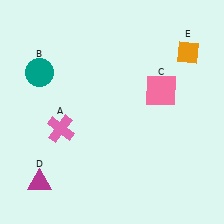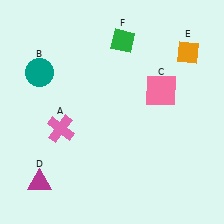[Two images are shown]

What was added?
A green diamond (F) was added in Image 2.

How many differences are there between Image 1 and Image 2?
There is 1 difference between the two images.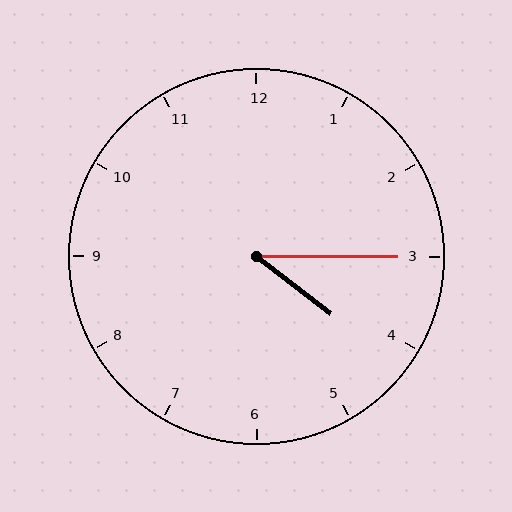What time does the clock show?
4:15.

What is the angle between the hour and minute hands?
Approximately 38 degrees.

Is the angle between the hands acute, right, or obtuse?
It is acute.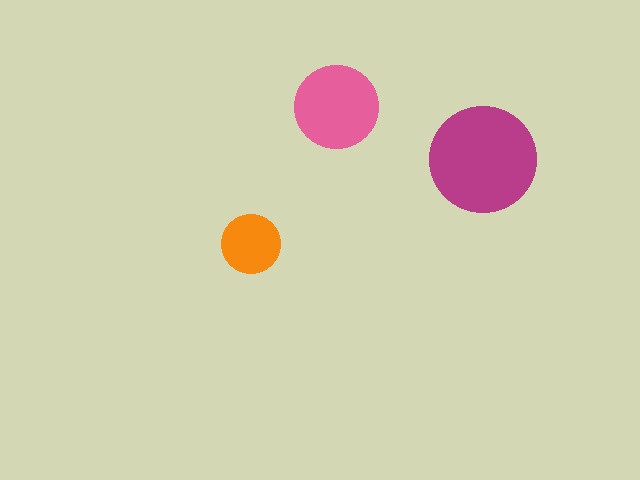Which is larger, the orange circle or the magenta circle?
The magenta one.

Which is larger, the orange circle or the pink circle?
The pink one.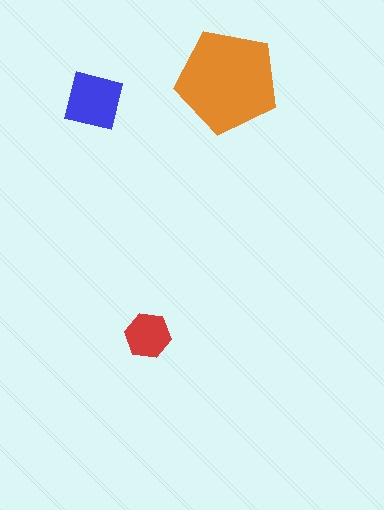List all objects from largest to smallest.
The orange pentagon, the blue square, the red hexagon.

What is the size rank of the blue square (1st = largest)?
2nd.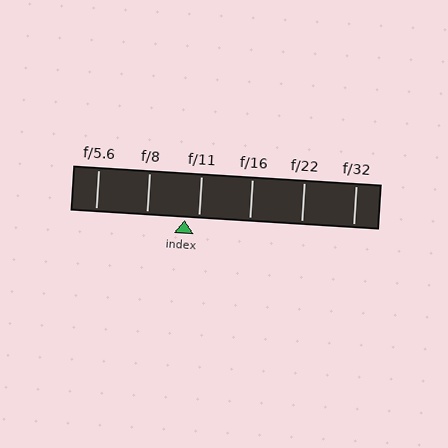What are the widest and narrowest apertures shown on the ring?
The widest aperture shown is f/5.6 and the narrowest is f/32.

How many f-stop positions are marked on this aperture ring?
There are 6 f-stop positions marked.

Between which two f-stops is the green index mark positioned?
The index mark is between f/8 and f/11.